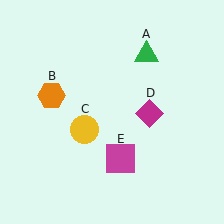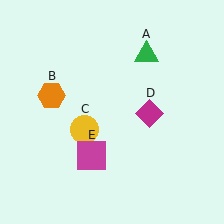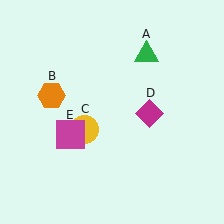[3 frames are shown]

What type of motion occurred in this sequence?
The magenta square (object E) rotated clockwise around the center of the scene.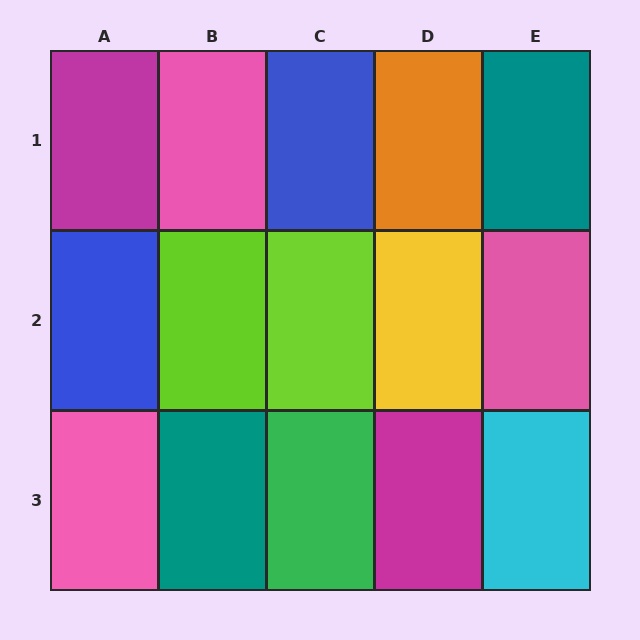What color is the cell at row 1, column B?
Pink.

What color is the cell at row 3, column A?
Pink.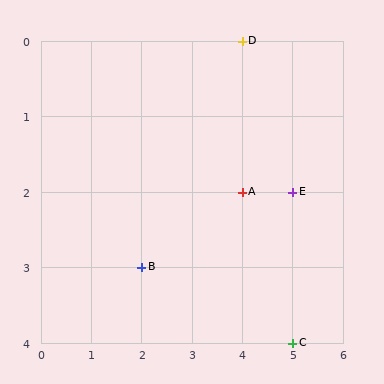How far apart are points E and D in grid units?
Points E and D are 1 column and 2 rows apart (about 2.2 grid units diagonally).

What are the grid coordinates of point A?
Point A is at grid coordinates (4, 2).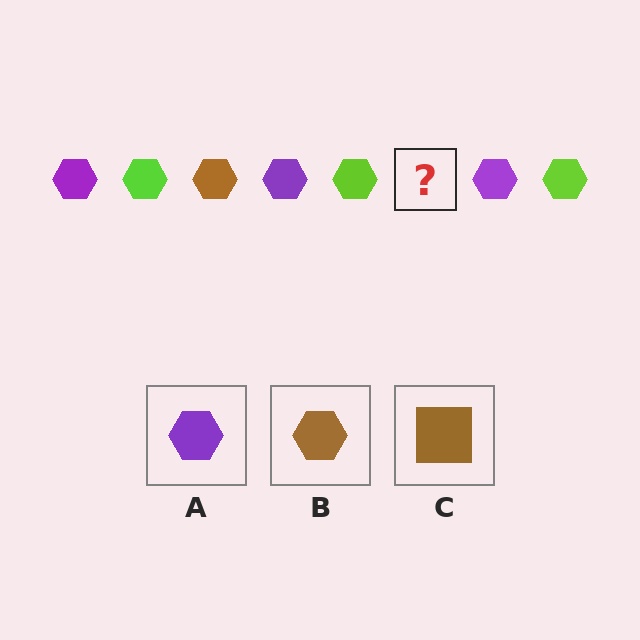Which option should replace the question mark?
Option B.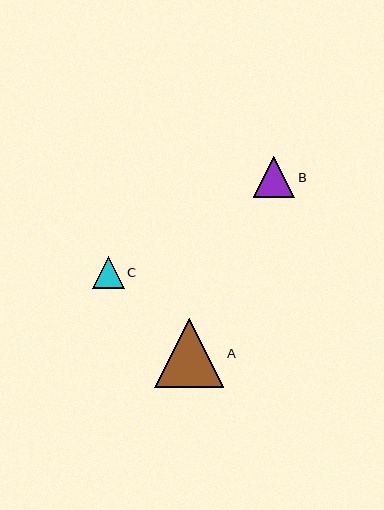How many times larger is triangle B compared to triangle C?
Triangle B is approximately 1.3 times the size of triangle C.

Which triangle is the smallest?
Triangle C is the smallest with a size of approximately 32 pixels.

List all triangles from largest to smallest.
From largest to smallest: A, B, C.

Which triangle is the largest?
Triangle A is the largest with a size of approximately 69 pixels.